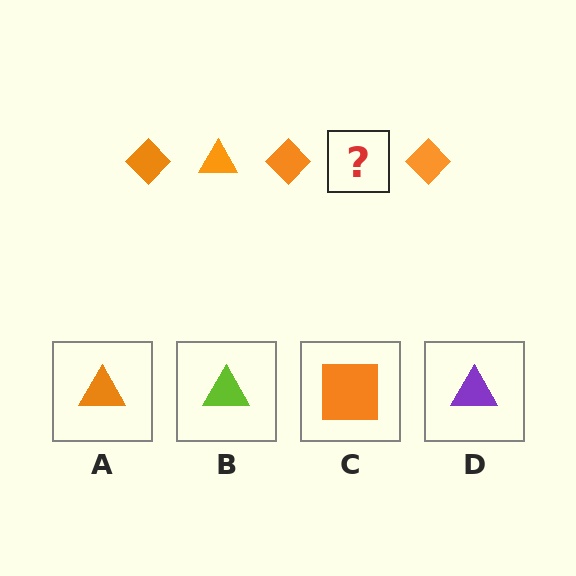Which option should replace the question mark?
Option A.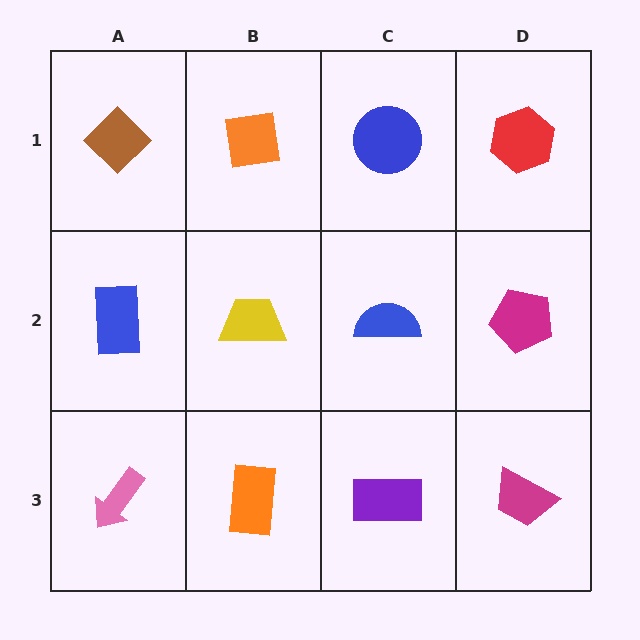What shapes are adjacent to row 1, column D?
A magenta pentagon (row 2, column D), a blue circle (row 1, column C).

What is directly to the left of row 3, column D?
A purple rectangle.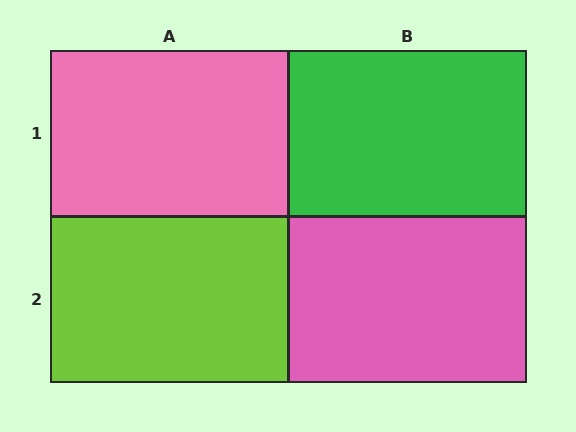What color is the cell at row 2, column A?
Lime.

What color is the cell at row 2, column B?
Pink.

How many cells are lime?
1 cell is lime.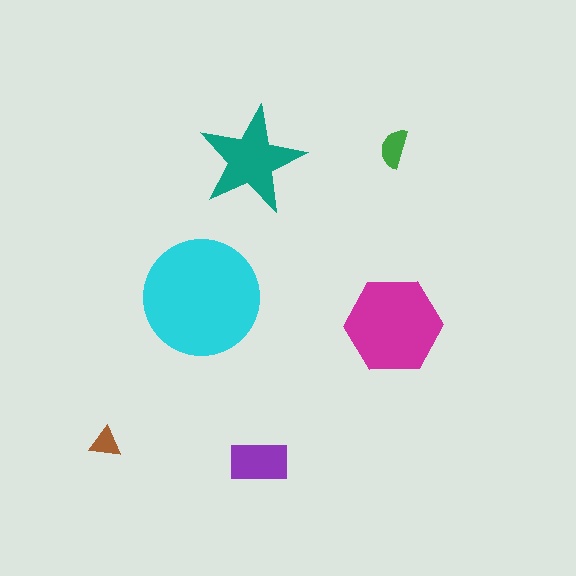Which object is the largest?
The cyan circle.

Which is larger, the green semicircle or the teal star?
The teal star.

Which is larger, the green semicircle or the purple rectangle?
The purple rectangle.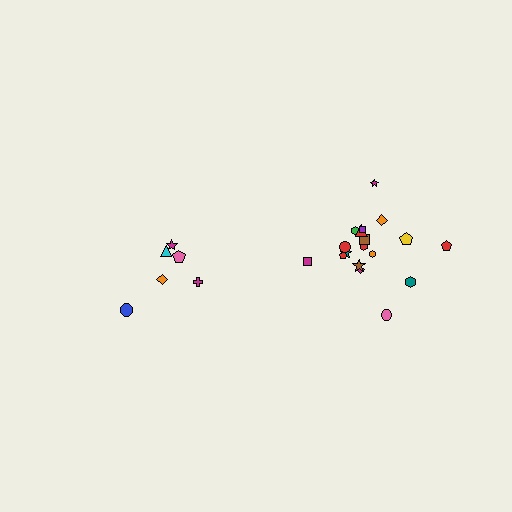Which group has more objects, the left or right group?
The right group.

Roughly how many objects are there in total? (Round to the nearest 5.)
Roughly 25 objects in total.